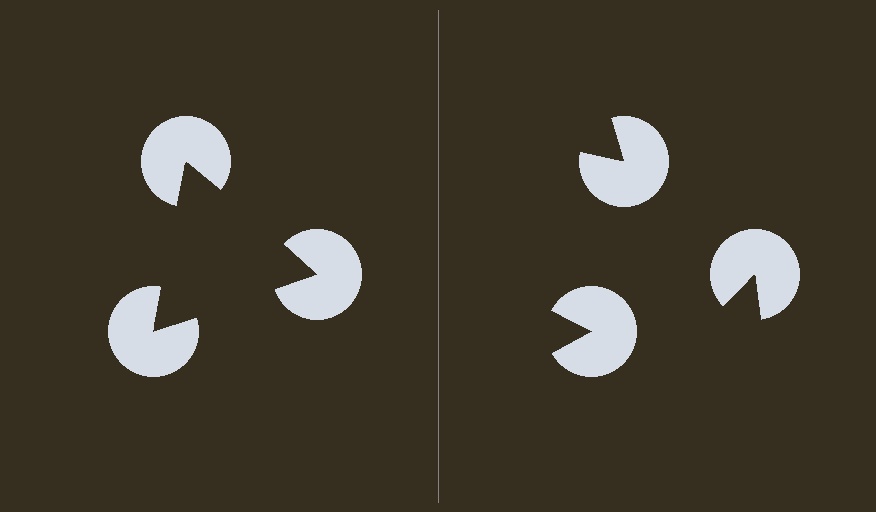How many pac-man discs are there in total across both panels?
6 — 3 on each side.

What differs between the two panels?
The pac-man discs are positioned identically on both sides; only the wedge orientations differ. On the left they align to a triangle; on the right they are misaligned.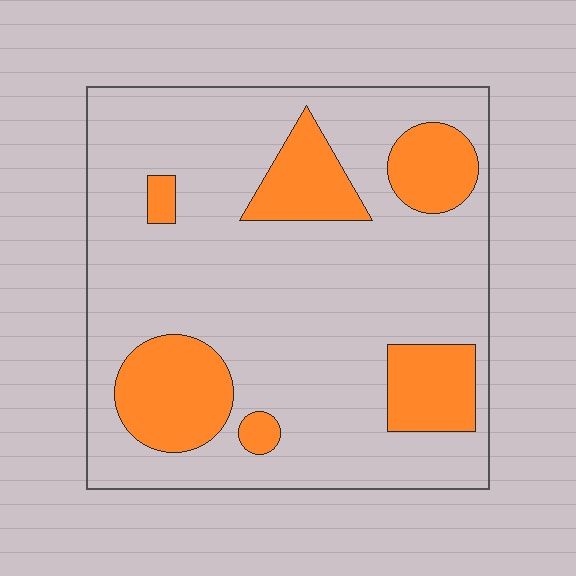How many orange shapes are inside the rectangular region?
6.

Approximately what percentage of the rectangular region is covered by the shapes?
Approximately 20%.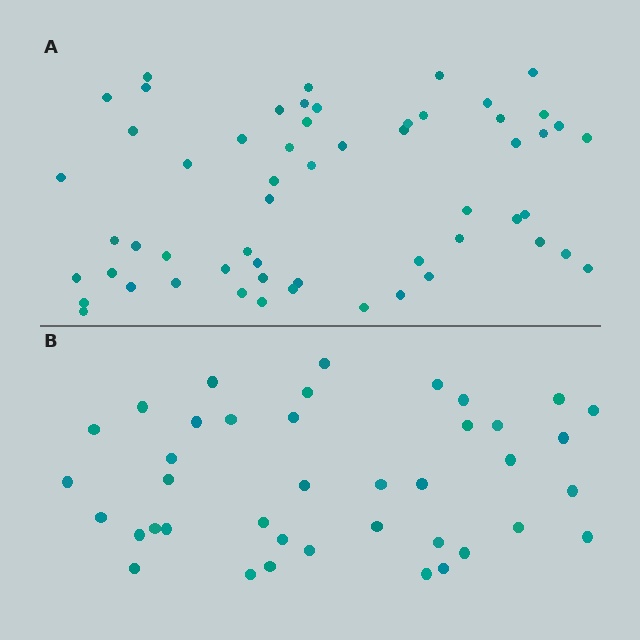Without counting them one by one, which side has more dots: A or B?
Region A (the top region) has more dots.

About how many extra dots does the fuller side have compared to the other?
Region A has approximately 15 more dots than region B.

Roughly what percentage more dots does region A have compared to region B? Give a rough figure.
About 40% more.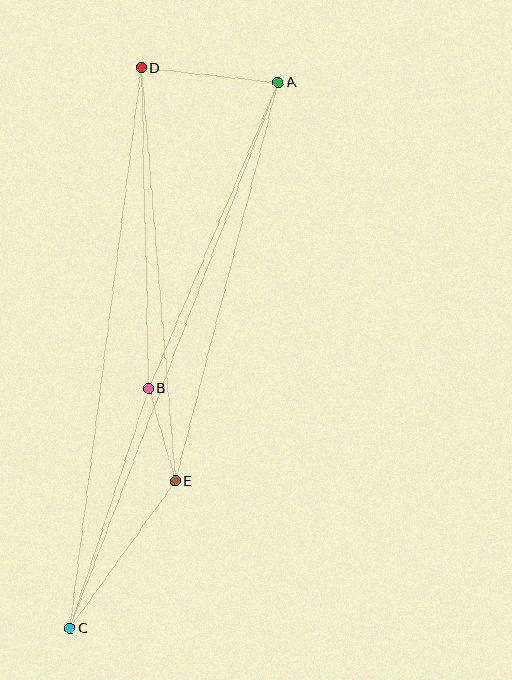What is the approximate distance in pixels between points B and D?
The distance between B and D is approximately 321 pixels.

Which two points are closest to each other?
Points B and E are closest to each other.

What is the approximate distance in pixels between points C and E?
The distance between C and E is approximately 181 pixels.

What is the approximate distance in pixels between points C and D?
The distance between C and D is approximately 565 pixels.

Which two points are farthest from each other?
Points A and C are farthest from each other.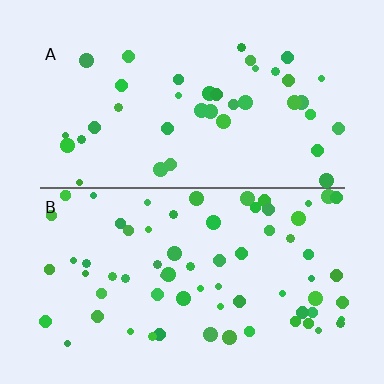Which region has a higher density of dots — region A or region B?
B (the bottom).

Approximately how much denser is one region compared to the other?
Approximately 1.8× — region B over region A.